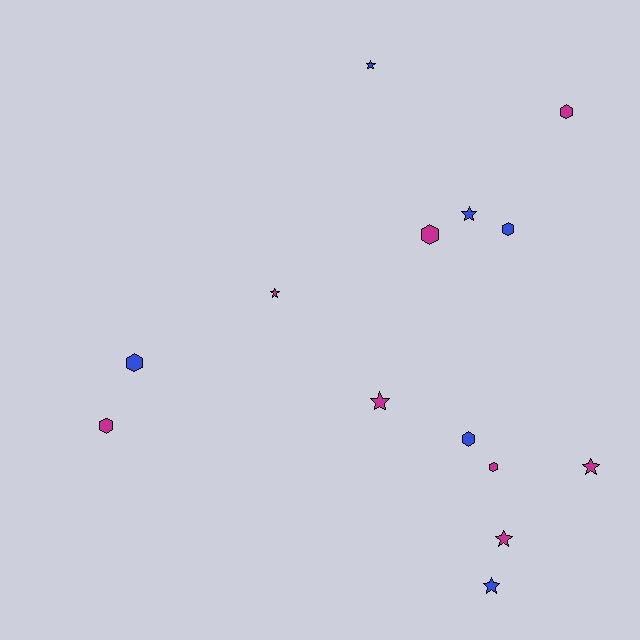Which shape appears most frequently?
Star, with 7 objects.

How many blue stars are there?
There are 3 blue stars.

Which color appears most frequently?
Magenta, with 8 objects.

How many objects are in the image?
There are 14 objects.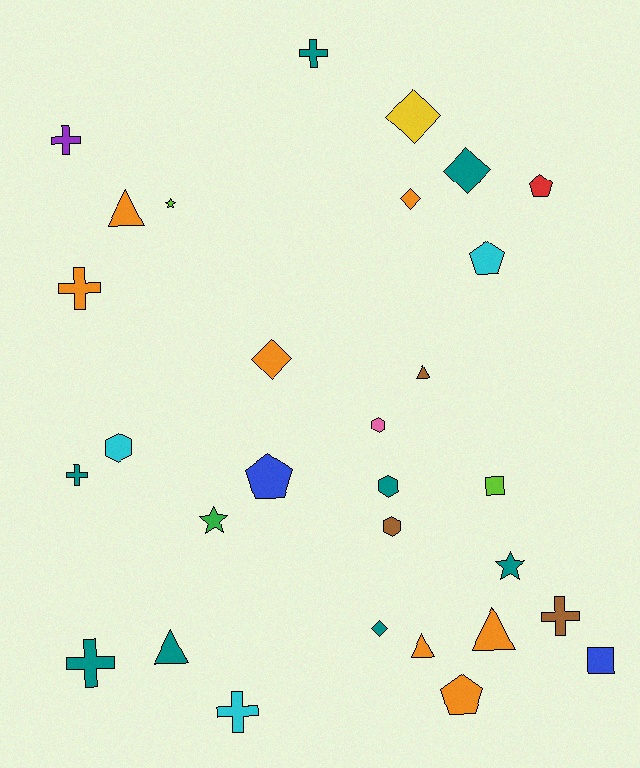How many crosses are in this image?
There are 7 crosses.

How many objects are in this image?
There are 30 objects.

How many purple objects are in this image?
There is 1 purple object.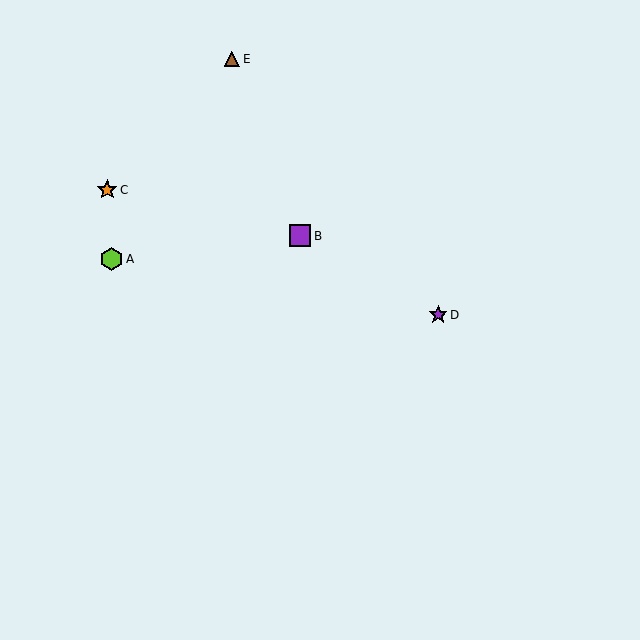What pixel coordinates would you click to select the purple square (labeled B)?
Click at (300, 236) to select the purple square B.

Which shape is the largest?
The lime hexagon (labeled A) is the largest.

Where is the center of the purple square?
The center of the purple square is at (300, 236).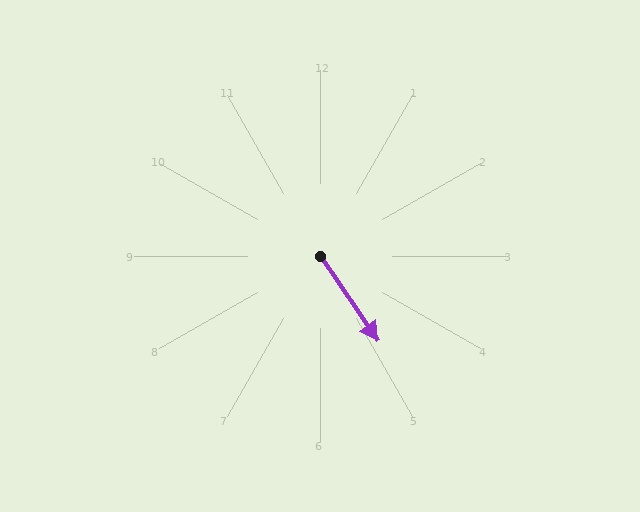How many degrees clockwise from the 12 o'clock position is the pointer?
Approximately 146 degrees.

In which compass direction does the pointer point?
Southeast.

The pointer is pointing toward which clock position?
Roughly 5 o'clock.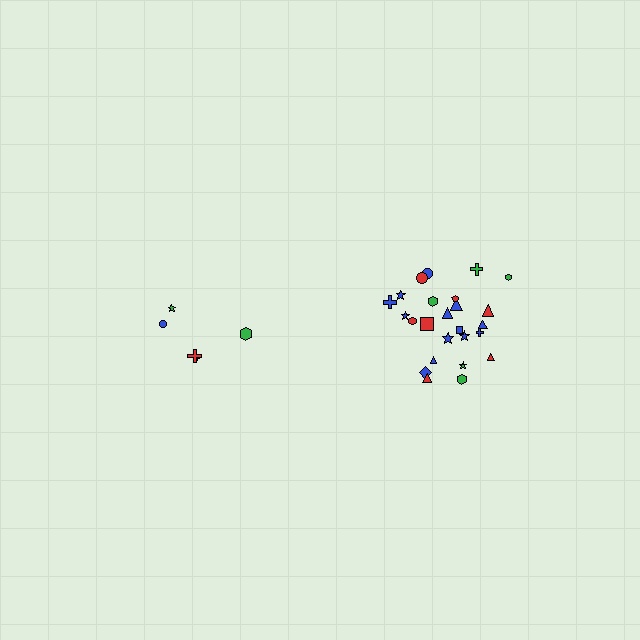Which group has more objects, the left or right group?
The right group.